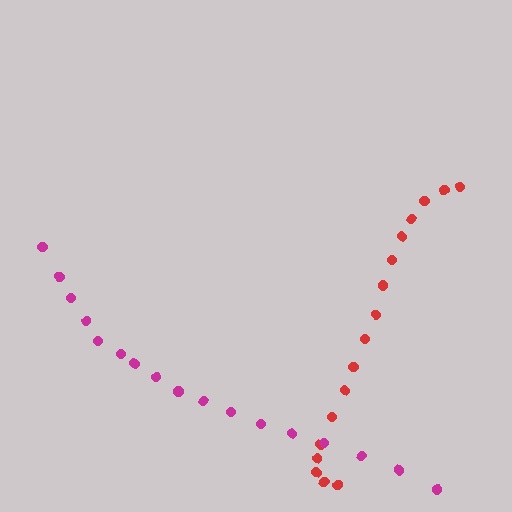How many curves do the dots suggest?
There are 2 distinct paths.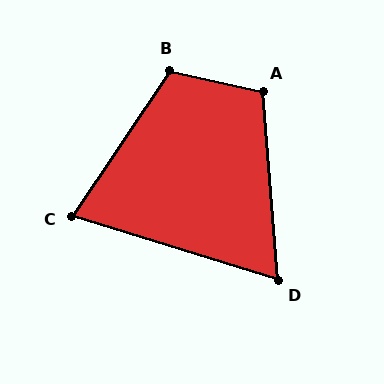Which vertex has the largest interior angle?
B, at approximately 112 degrees.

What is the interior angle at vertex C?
Approximately 73 degrees (acute).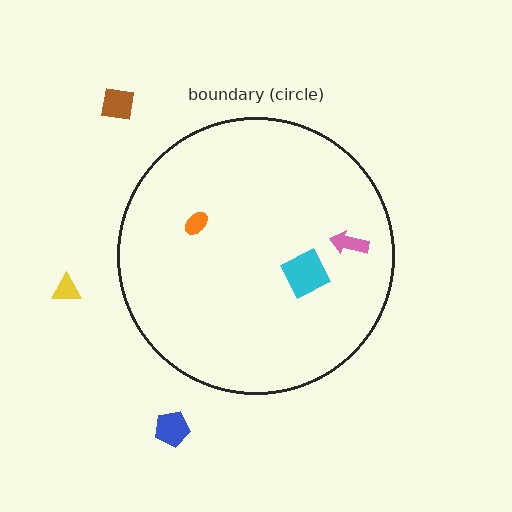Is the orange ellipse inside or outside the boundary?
Inside.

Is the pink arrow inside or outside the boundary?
Inside.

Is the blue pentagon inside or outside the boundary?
Outside.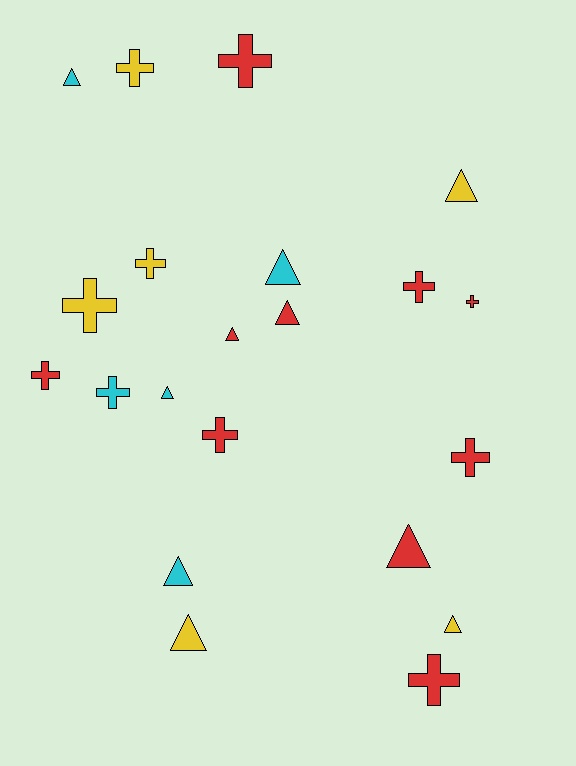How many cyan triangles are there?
There are 4 cyan triangles.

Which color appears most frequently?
Red, with 10 objects.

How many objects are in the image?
There are 21 objects.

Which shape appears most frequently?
Cross, with 11 objects.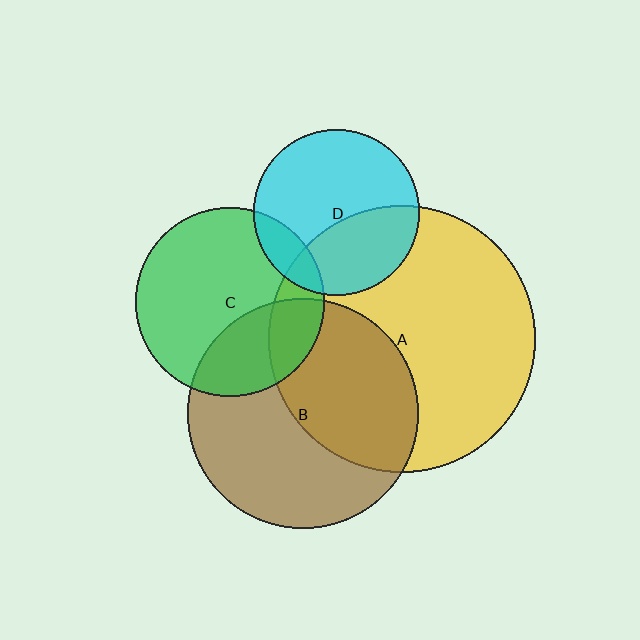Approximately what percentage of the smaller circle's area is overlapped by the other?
Approximately 45%.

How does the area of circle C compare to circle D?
Approximately 1.3 times.